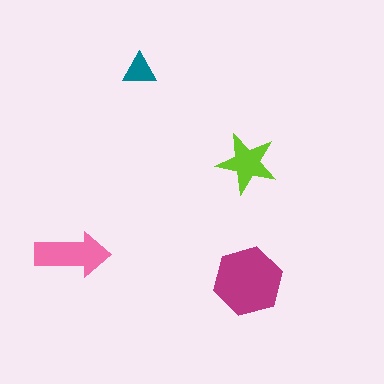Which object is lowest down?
The magenta hexagon is bottommost.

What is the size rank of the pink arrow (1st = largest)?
2nd.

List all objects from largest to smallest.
The magenta hexagon, the pink arrow, the lime star, the teal triangle.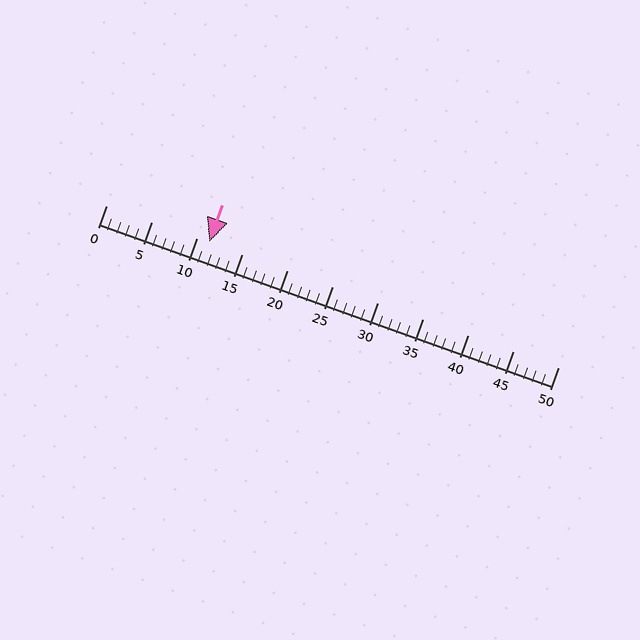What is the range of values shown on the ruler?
The ruler shows values from 0 to 50.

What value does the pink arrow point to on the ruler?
The pink arrow points to approximately 11.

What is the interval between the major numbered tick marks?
The major tick marks are spaced 5 units apart.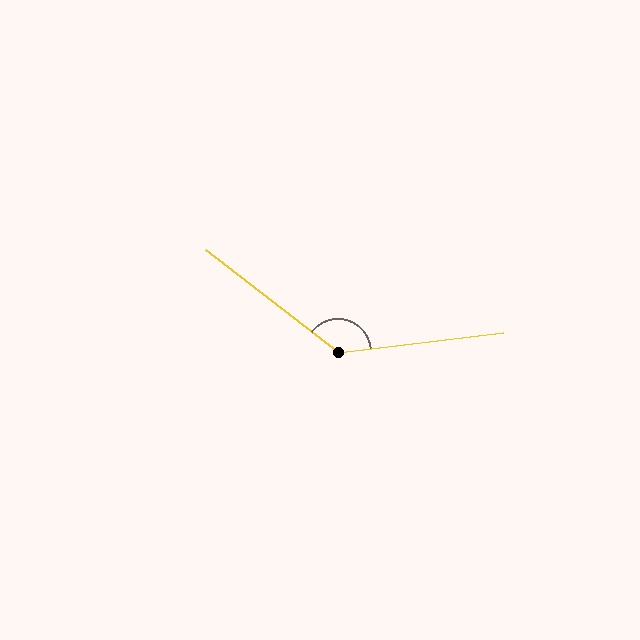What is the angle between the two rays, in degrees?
Approximately 136 degrees.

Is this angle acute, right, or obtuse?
It is obtuse.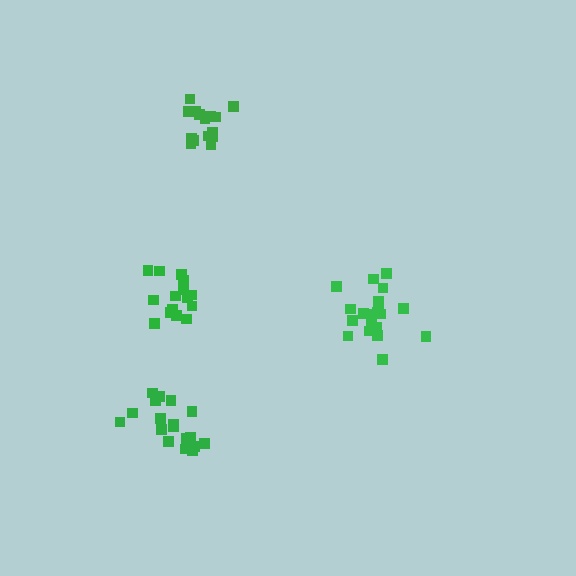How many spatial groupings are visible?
There are 4 spatial groupings.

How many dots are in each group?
Group 1: 19 dots, Group 2: 21 dots, Group 3: 15 dots, Group 4: 17 dots (72 total).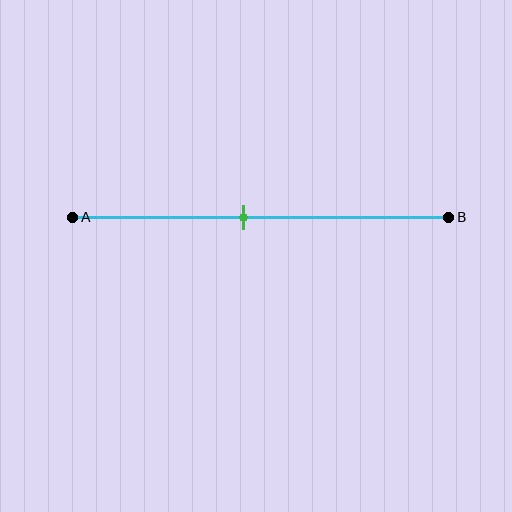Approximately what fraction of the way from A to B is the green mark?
The green mark is approximately 45% of the way from A to B.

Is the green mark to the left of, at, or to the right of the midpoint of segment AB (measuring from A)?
The green mark is to the left of the midpoint of segment AB.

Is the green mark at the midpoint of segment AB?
No, the mark is at about 45% from A, not at the 50% midpoint.